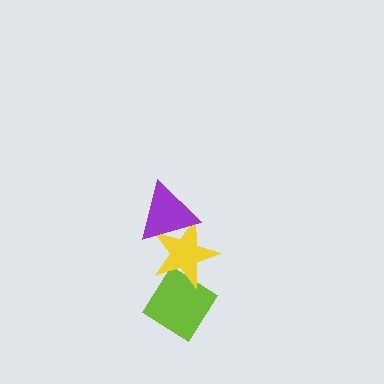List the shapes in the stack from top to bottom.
From top to bottom: the purple triangle, the yellow star, the lime diamond.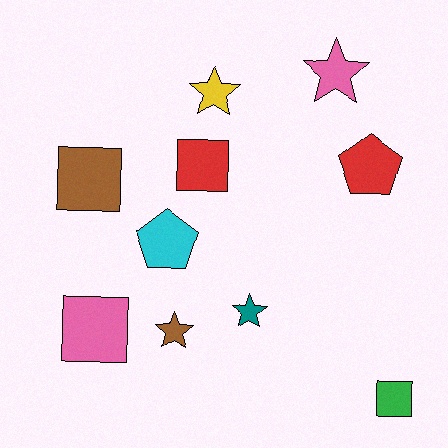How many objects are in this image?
There are 10 objects.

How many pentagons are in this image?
There are 2 pentagons.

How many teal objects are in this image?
There is 1 teal object.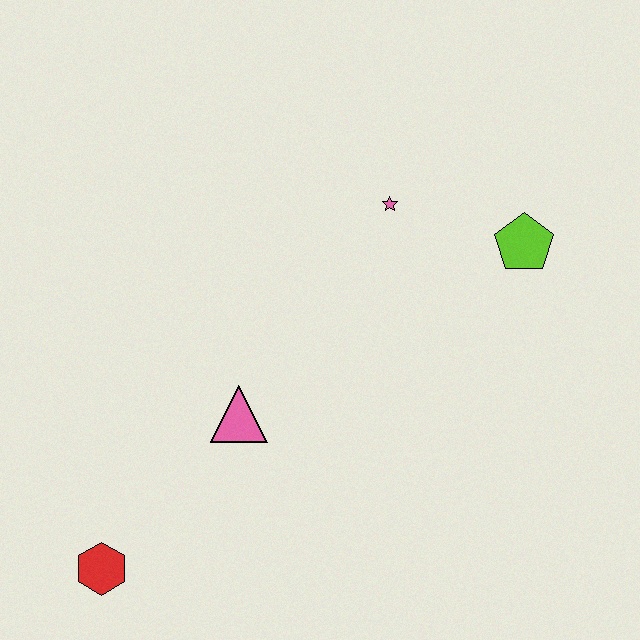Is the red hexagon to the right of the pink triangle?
No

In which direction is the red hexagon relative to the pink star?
The red hexagon is below the pink star.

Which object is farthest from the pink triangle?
The lime pentagon is farthest from the pink triangle.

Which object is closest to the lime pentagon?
The pink star is closest to the lime pentagon.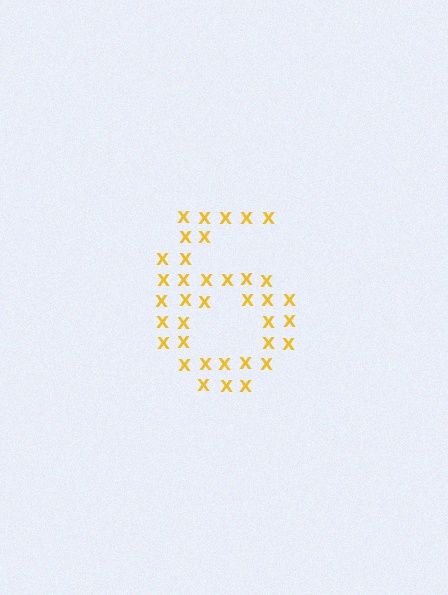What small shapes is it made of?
It is made of small letter X's.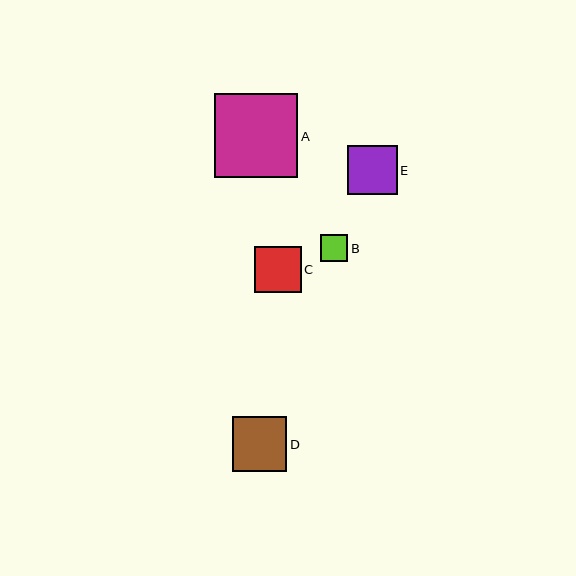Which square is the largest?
Square A is the largest with a size of approximately 84 pixels.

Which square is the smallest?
Square B is the smallest with a size of approximately 27 pixels.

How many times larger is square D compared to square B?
Square D is approximately 2.0 times the size of square B.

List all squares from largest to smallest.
From largest to smallest: A, D, E, C, B.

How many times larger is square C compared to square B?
Square C is approximately 1.7 times the size of square B.